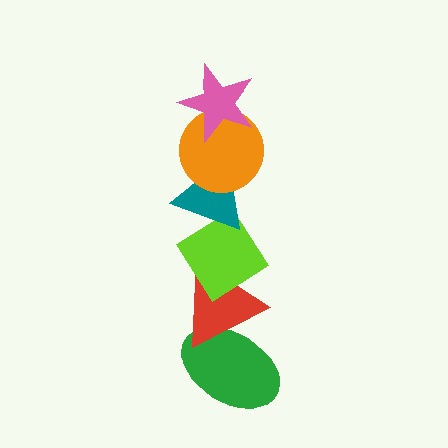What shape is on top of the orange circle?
The pink star is on top of the orange circle.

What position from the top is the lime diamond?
The lime diamond is 4th from the top.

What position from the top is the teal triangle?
The teal triangle is 3rd from the top.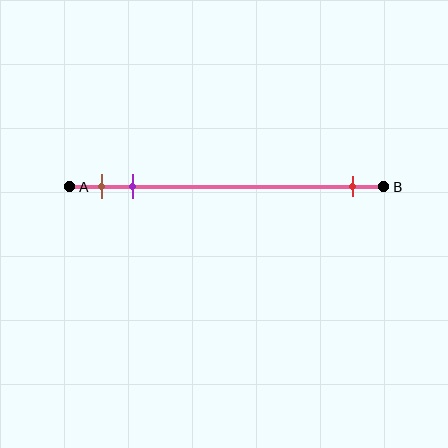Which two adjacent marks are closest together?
The brown and purple marks are the closest adjacent pair.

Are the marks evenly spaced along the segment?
No, the marks are not evenly spaced.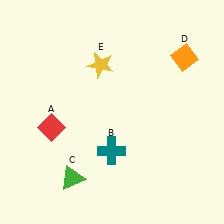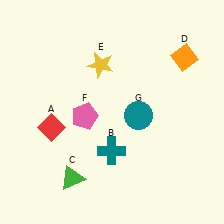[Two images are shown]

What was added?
A pink pentagon (F), a teal circle (G) were added in Image 2.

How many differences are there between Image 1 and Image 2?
There are 2 differences between the two images.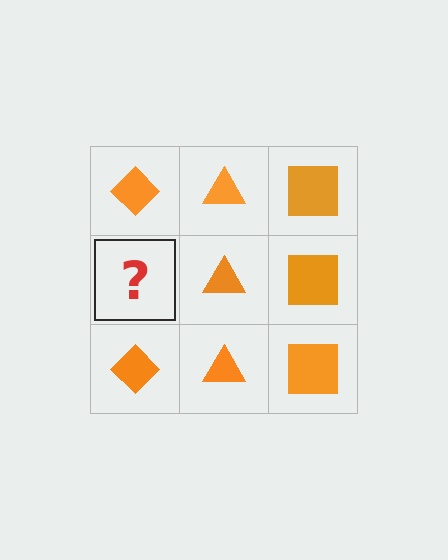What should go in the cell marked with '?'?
The missing cell should contain an orange diamond.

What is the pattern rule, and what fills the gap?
The rule is that each column has a consistent shape. The gap should be filled with an orange diamond.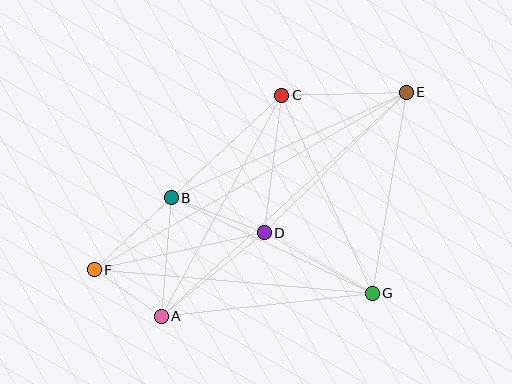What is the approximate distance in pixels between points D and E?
The distance between D and E is approximately 200 pixels.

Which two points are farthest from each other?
Points E and F are farthest from each other.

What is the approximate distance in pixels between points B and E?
The distance between B and E is approximately 258 pixels.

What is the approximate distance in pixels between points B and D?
The distance between B and D is approximately 100 pixels.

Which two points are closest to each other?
Points A and F are closest to each other.